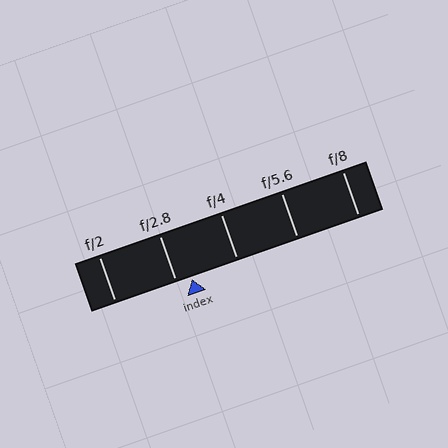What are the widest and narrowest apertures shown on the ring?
The widest aperture shown is f/2 and the narrowest is f/8.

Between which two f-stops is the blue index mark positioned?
The index mark is between f/2.8 and f/4.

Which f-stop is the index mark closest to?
The index mark is closest to f/2.8.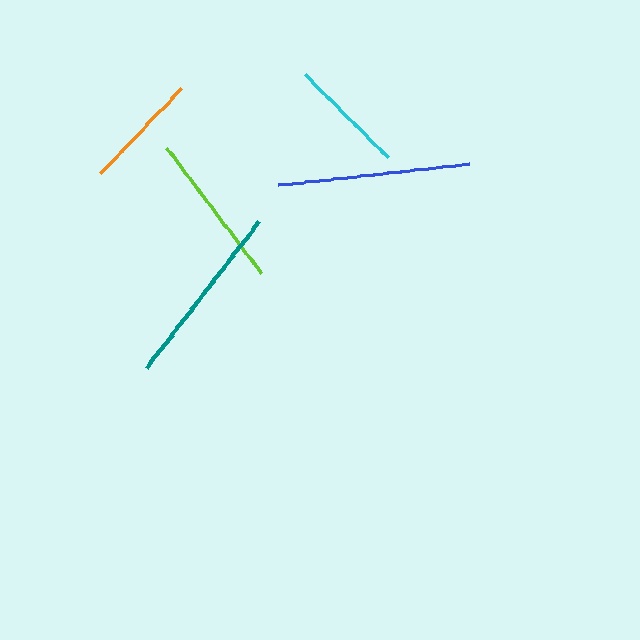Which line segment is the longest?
The blue line is the longest at approximately 193 pixels.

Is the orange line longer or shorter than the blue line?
The blue line is longer than the orange line.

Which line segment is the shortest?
The orange line is the shortest at approximately 117 pixels.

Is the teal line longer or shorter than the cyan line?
The teal line is longer than the cyan line.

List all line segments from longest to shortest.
From longest to shortest: blue, teal, lime, cyan, orange.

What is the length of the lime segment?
The lime segment is approximately 157 pixels long.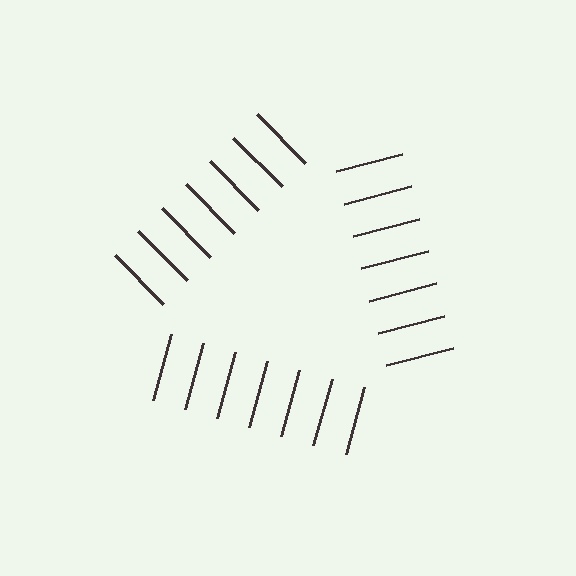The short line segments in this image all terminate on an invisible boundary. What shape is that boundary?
An illusory triangle — the line segments terminate on its edges but no continuous stroke is drawn.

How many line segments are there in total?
21 — 7 along each of the 3 edges.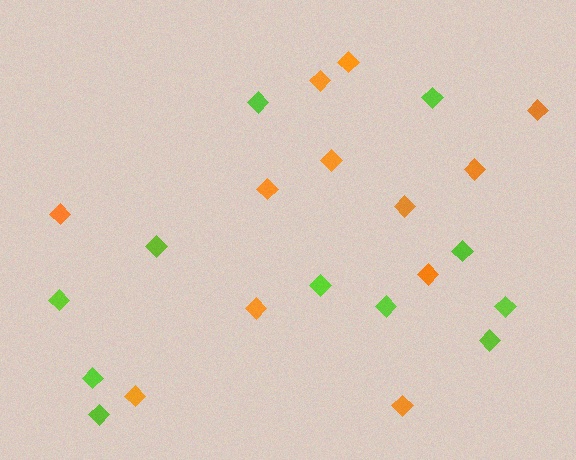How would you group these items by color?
There are 2 groups: one group of orange diamonds (12) and one group of lime diamonds (11).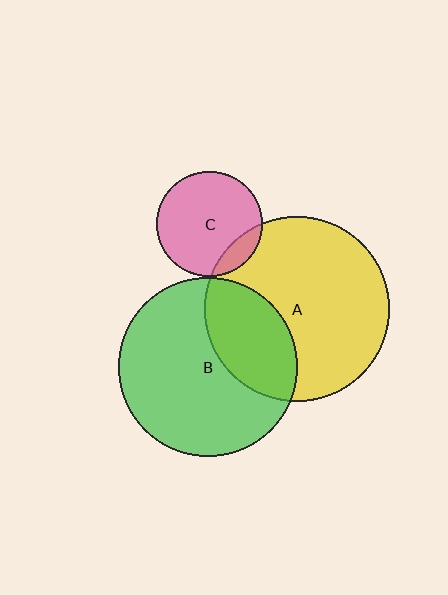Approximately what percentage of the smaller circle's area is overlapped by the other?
Approximately 15%.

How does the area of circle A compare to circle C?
Approximately 3.1 times.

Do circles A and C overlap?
Yes.